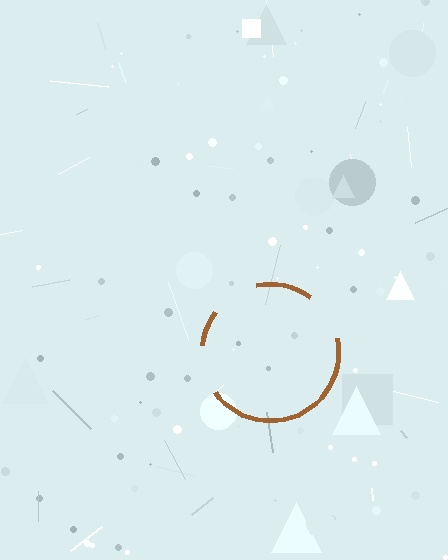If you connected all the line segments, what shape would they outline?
They would outline a circle.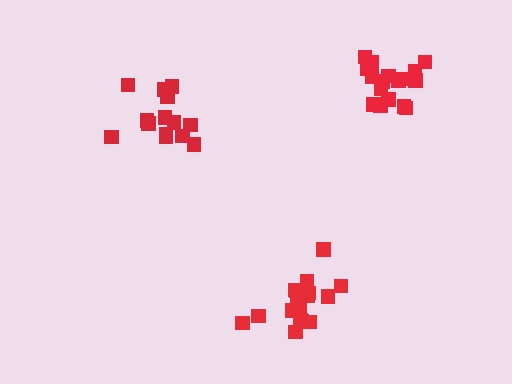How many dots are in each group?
Group 1: 14 dots, Group 2: 17 dots, Group 3: 18 dots (49 total).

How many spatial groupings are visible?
There are 3 spatial groupings.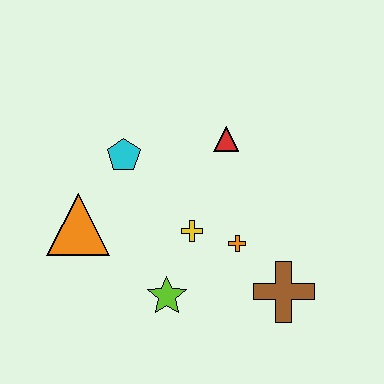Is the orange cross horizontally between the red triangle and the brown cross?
Yes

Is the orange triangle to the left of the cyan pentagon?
Yes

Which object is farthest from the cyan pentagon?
The brown cross is farthest from the cyan pentagon.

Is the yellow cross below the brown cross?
No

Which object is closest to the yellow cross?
The orange cross is closest to the yellow cross.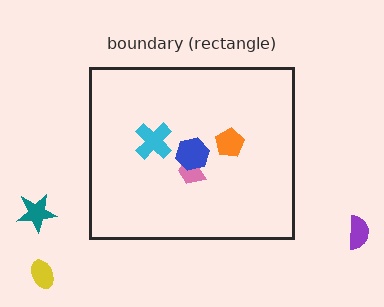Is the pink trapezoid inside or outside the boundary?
Inside.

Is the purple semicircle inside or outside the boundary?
Outside.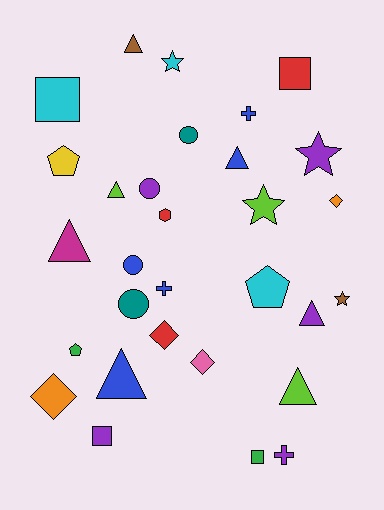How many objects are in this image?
There are 30 objects.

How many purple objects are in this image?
There are 5 purple objects.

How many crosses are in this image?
There are 3 crosses.